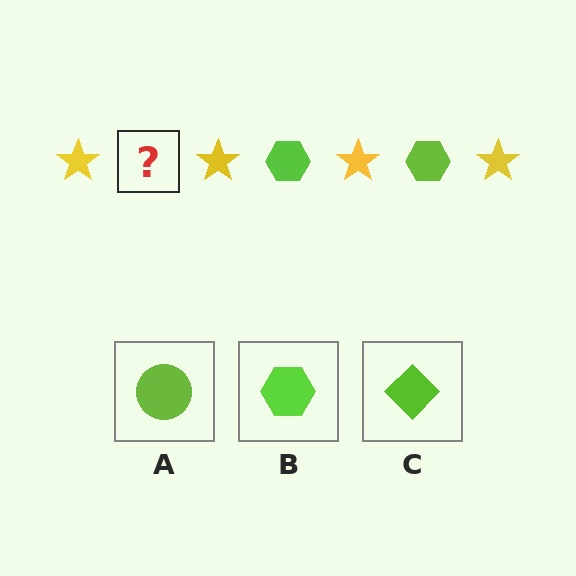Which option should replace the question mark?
Option B.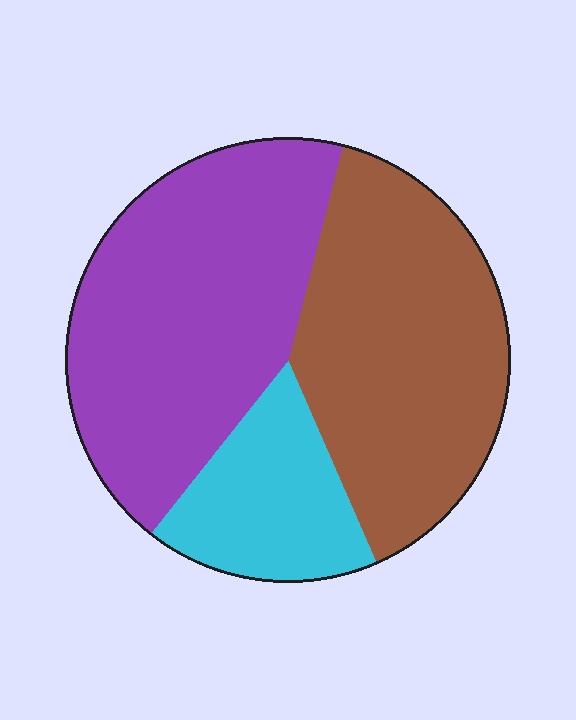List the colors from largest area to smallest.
From largest to smallest: purple, brown, cyan.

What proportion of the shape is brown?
Brown takes up about two fifths (2/5) of the shape.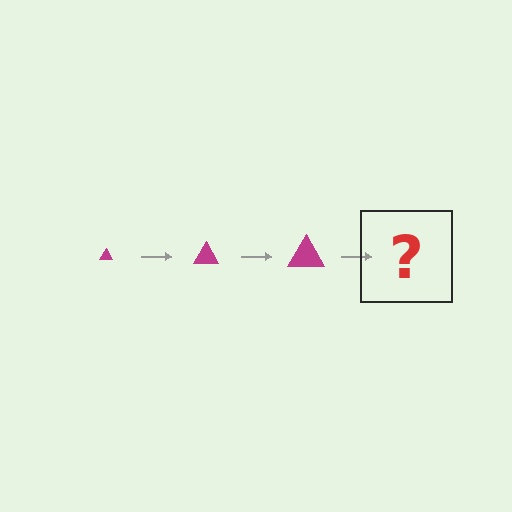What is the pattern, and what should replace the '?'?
The pattern is that the triangle gets progressively larger each step. The '?' should be a magenta triangle, larger than the previous one.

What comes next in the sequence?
The next element should be a magenta triangle, larger than the previous one.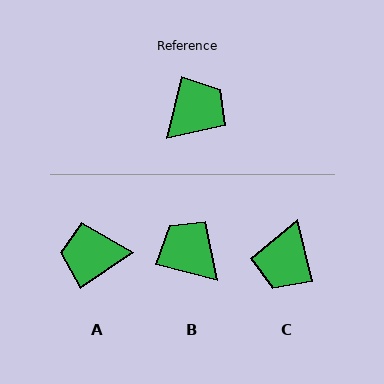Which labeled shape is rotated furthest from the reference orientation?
C, about 153 degrees away.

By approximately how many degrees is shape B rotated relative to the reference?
Approximately 89 degrees counter-clockwise.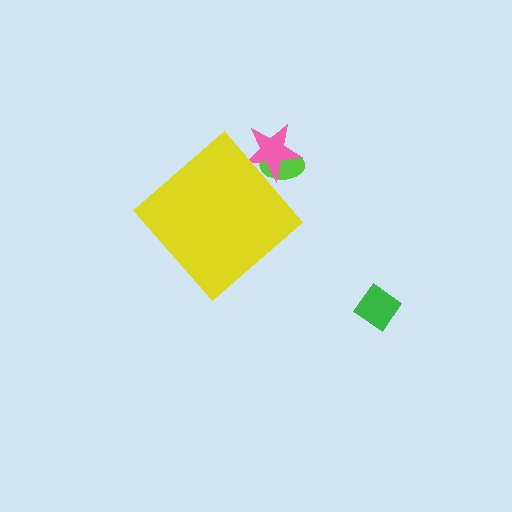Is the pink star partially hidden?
Yes, the pink star is partially hidden behind the yellow diamond.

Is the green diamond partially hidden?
No, the green diamond is fully visible.